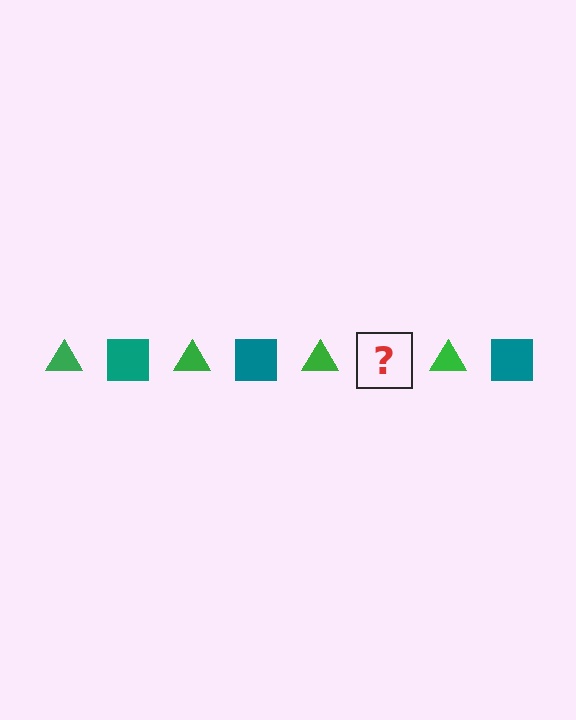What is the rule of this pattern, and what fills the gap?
The rule is that the pattern alternates between green triangle and teal square. The gap should be filled with a teal square.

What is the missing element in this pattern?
The missing element is a teal square.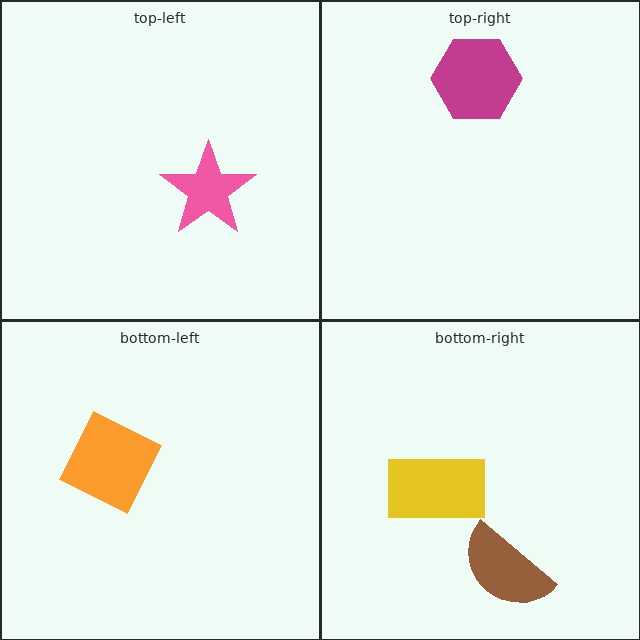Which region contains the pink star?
The top-left region.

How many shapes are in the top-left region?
1.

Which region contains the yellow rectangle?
The bottom-right region.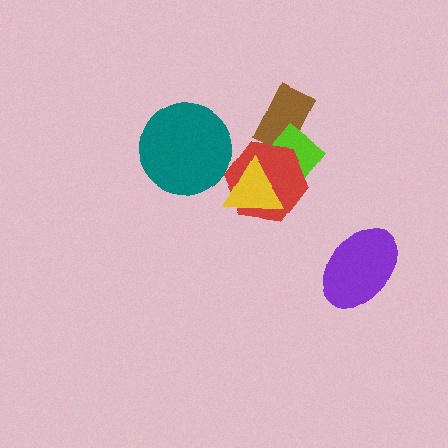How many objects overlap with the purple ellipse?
0 objects overlap with the purple ellipse.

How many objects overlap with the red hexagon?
3 objects overlap with the red hexagon.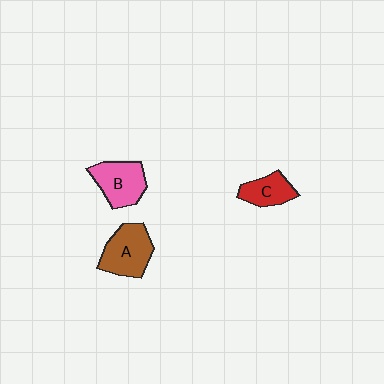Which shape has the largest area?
Shape A (brown).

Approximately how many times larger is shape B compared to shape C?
Approximately 1.4 times.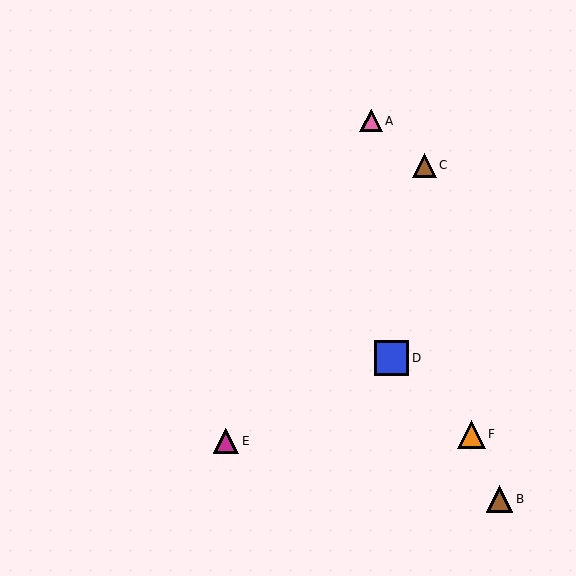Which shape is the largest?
The blue square (labeled D) is the largest.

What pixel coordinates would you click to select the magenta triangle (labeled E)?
Click at (226, 441) to select the magenta triangle E.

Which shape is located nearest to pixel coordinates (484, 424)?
The orange triangle (labeled F) at (471, 434) is nearest to that location.